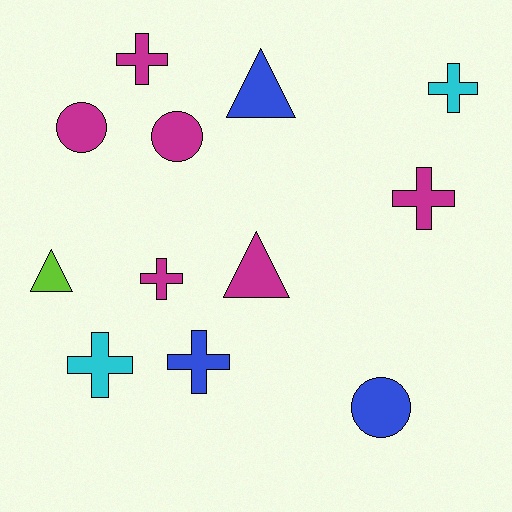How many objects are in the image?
There are 12 objects.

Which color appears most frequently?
Magenta, with 6 objects.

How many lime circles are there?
There are no lime circles.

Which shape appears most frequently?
Cross, with 6 objects.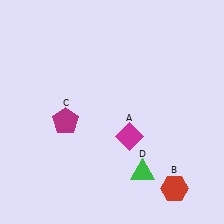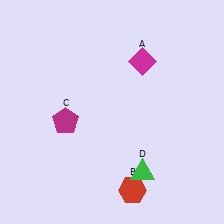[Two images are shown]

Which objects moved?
The objects that moved are: the magenta diamond (A), the red hexagon (B).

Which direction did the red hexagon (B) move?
The red hexagon (B) moved left.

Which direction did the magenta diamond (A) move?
The magenta diamond (A) moved up.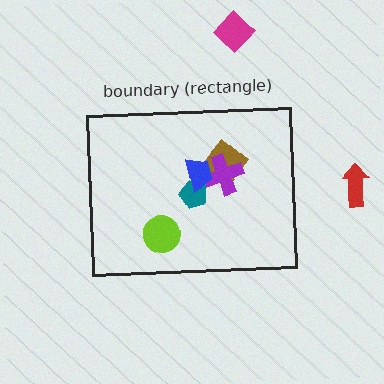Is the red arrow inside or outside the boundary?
Outside.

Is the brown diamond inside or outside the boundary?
Inside.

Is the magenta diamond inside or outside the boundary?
Outside.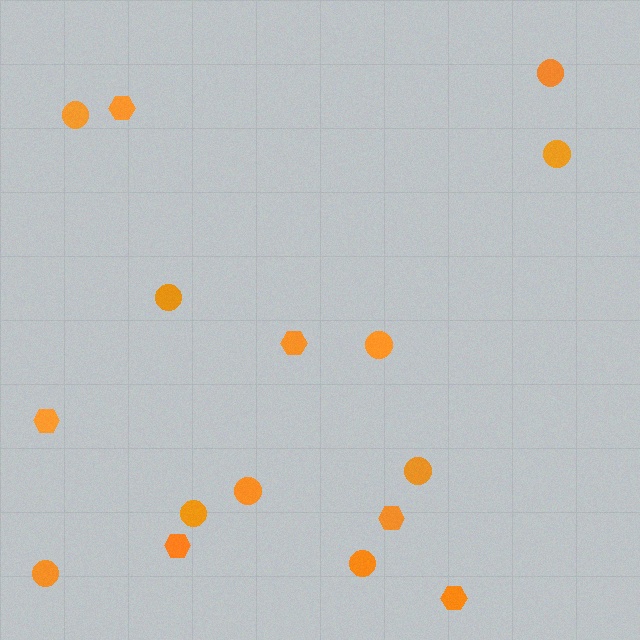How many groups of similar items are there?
There are 2 groups: one group of circles (10) and one group of hexagons (6).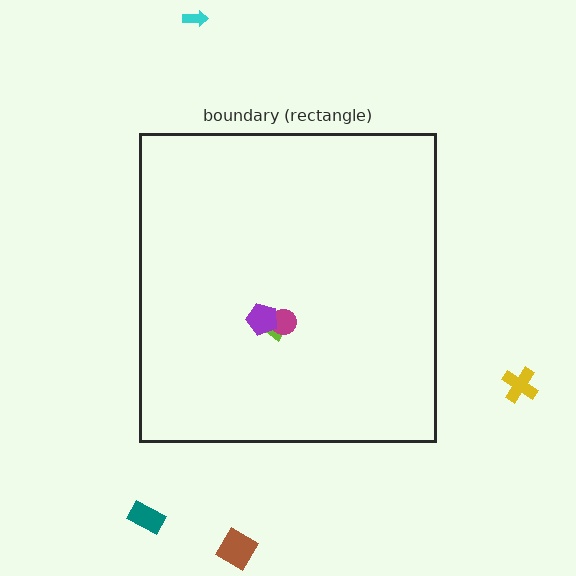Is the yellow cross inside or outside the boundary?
Outside.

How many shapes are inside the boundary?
3 inside, 4 outside.